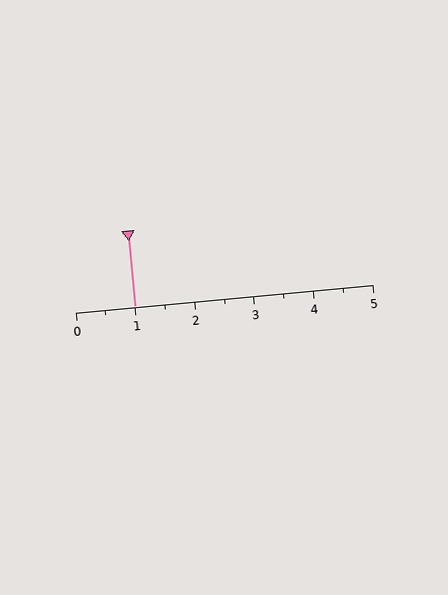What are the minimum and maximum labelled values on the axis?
The axis runs from 0 to 5.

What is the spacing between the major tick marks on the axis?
The major ticks are spaced 1 apart.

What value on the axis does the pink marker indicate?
The marker indicates approximately 1.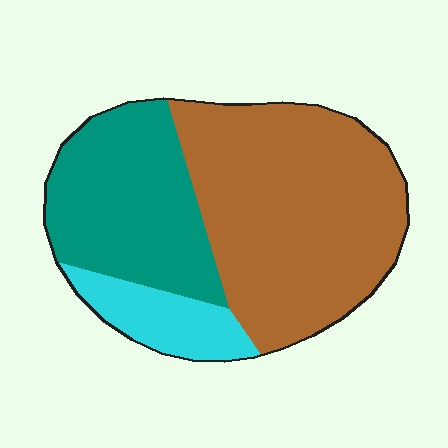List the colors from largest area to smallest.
From largest to smallest: brown, teal, cyan.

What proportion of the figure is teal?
Teal takes up about one third (1/3) of the figure.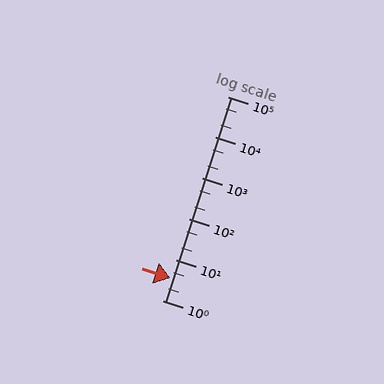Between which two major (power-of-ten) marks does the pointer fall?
The pointer is between 1 and 10.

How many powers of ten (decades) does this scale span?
The scale spans 5 decades, from 1 to 100000.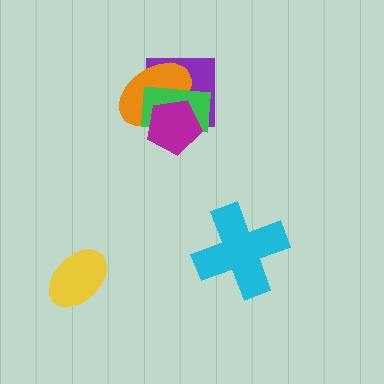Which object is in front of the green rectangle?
The magenta pentagon is in front of the green rectangle.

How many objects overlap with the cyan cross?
0 objects overlap with the cyan cross.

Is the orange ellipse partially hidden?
Yes, it is partially covered by another shape.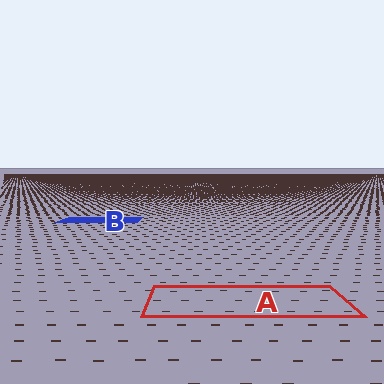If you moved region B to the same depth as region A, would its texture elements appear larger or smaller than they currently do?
They would appear larger. At a closer depth, the same texture elements are projected at a bigger on-screen size.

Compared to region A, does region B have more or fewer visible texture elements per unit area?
Region B has more texture elements per unit area — they are packed more densely because it is farther away.